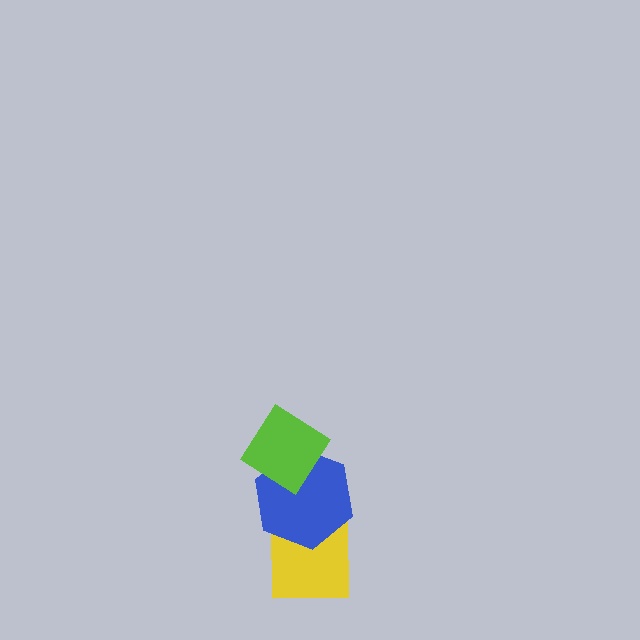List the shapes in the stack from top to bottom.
From top to bottom: the lime diamond, the blue hexagon, the yellow square.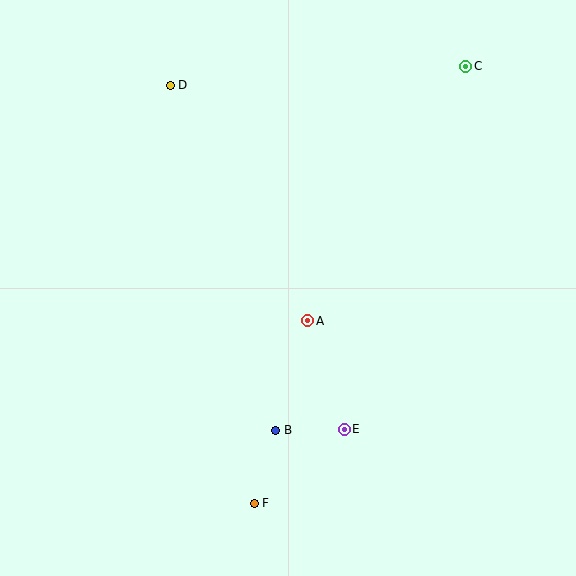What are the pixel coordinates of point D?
Point D is at (170, 85).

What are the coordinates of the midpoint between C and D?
The midpoint between C and D is at (318, 76).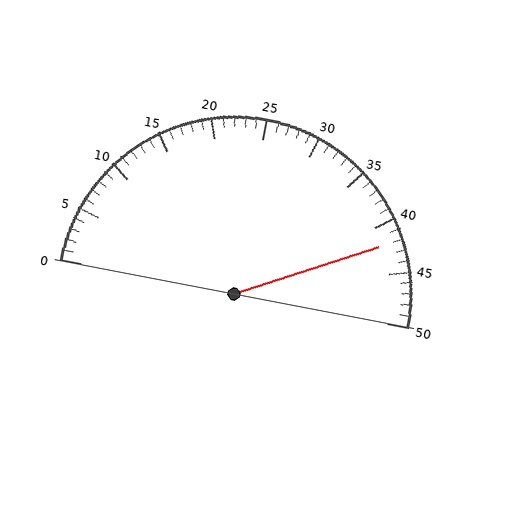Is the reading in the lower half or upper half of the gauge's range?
The reading is in the upper half of the range (0 to 50).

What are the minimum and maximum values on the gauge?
The gauge ranges from 0 to 50.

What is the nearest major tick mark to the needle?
The nearest major tick mark is 40.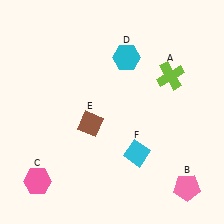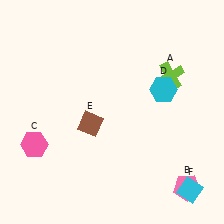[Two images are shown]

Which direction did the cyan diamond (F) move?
The cyan diamond (F) moved right.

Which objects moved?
The objects that moved are: the pink hexagon (C), the cyan hexagon (D), the cyan diamond (F).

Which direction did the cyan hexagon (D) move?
The cyan hexagon (D) moved right.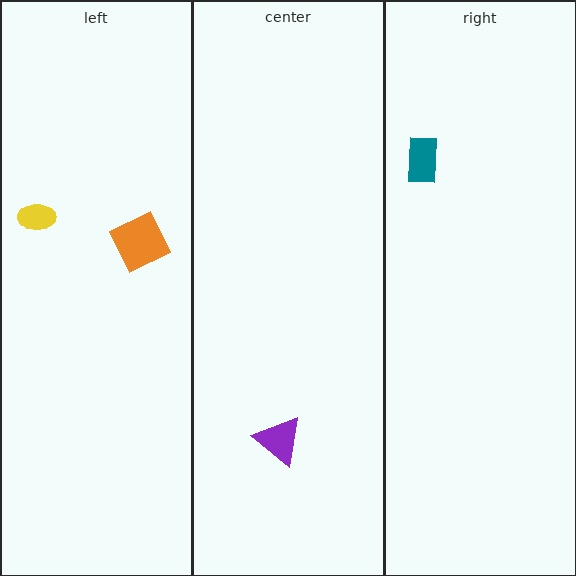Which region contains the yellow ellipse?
The left region.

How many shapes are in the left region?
2.